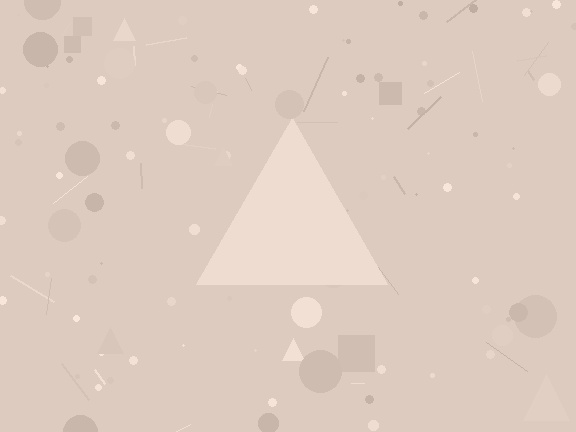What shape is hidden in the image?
A triangle is hidden in the image.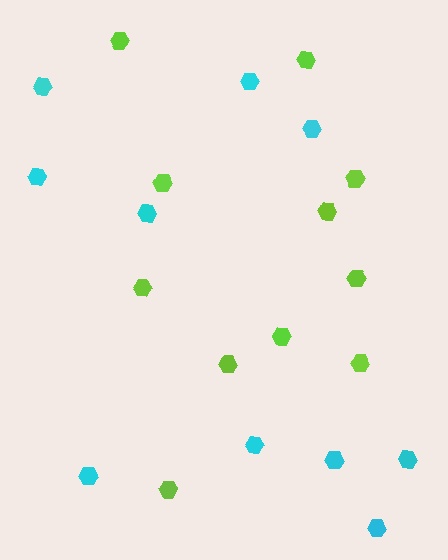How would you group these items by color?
There are 2 groups: one group of cyan hexagons (10) and one group of lime hexagons (11).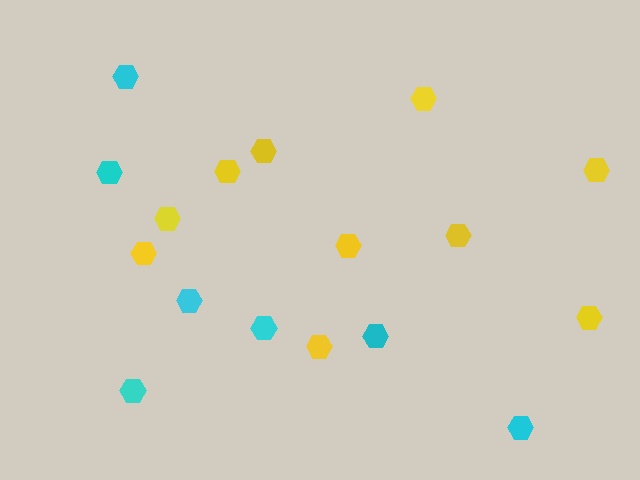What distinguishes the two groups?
There are 2 groups: one group of yellow hexagons (10) and one group of cyan hexagons (7).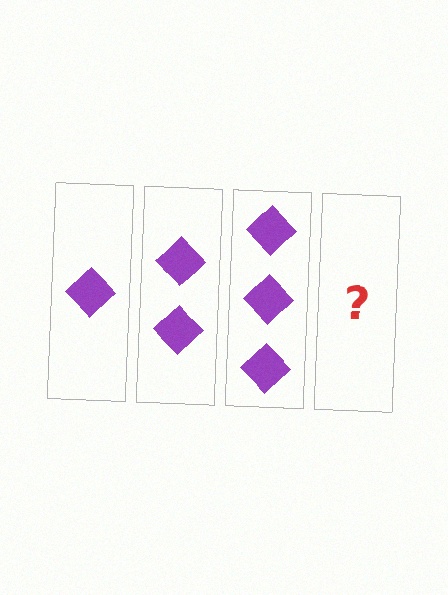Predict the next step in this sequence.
The next step is 4 diamonds.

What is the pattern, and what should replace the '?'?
The pattern is that each step adds one more diamond. The '?' should be 4 diamonds.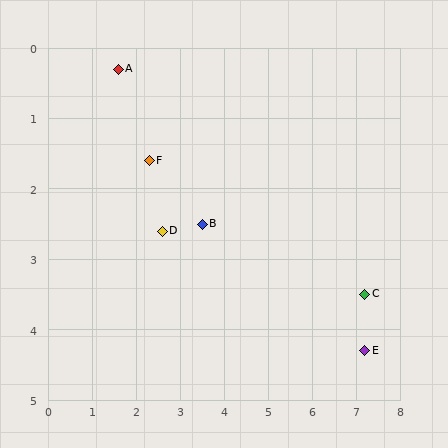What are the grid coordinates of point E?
Point E is at approximately (7.2, 4.3).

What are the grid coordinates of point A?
Point A is at approximately (1.6, 0.3).